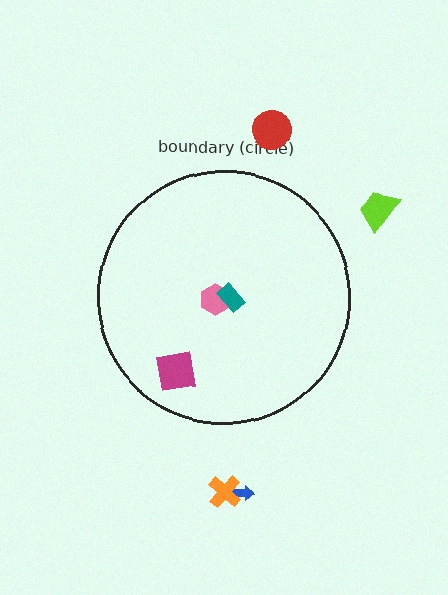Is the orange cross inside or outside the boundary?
Outside.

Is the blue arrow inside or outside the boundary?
Outside.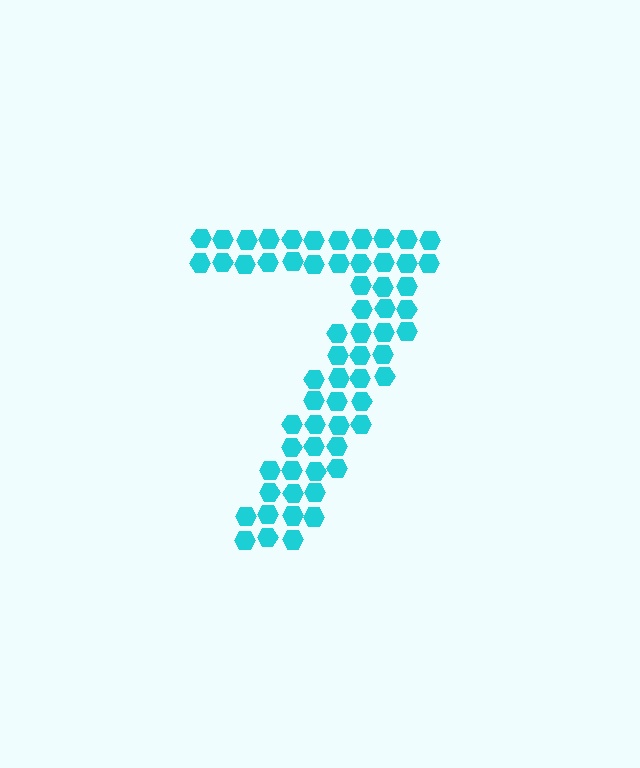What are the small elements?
The small elements are hexagons.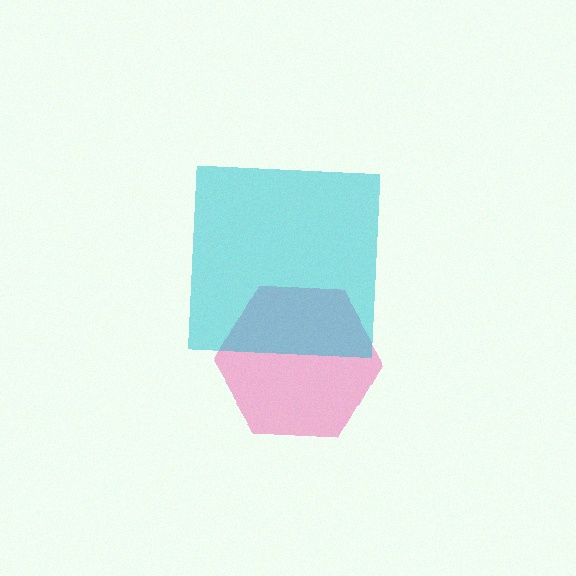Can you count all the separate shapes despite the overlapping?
Yes, there are 2 separate shapes.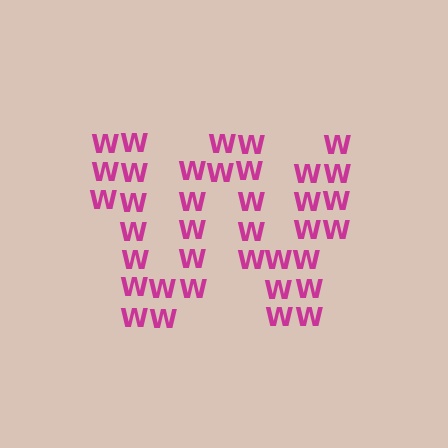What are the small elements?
The small elements are letter W's.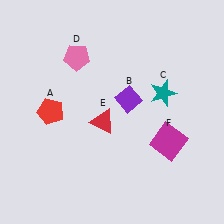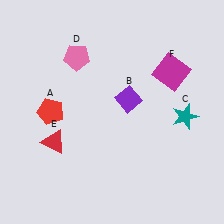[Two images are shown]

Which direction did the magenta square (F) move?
The magenta square (F) moved up.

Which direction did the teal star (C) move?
The teal star (C) moved down.